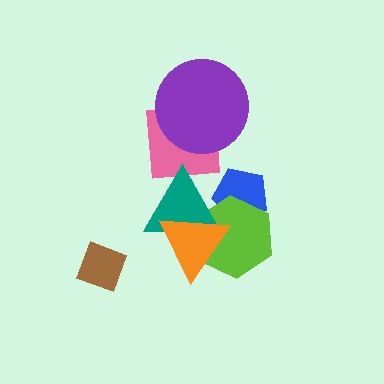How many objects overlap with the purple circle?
1 object overlaps with the purple circle.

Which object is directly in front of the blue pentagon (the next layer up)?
The lime hexagon is directly in front of the blue pentagon.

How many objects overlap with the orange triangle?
2 objects overlap with the orange triangle.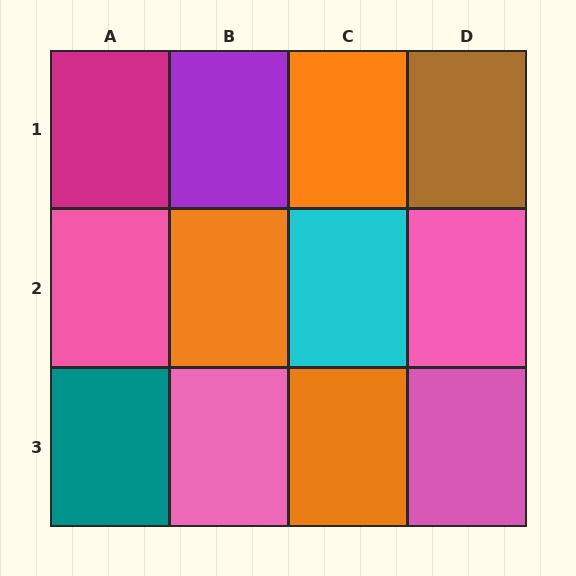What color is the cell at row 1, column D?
Brown.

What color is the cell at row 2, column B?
Orange.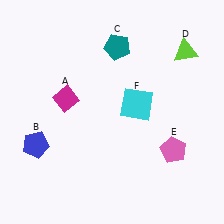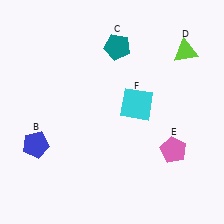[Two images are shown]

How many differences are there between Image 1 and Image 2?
There is 1 difference between the two images.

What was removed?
The magenta diamond (A) was removed in Image 2.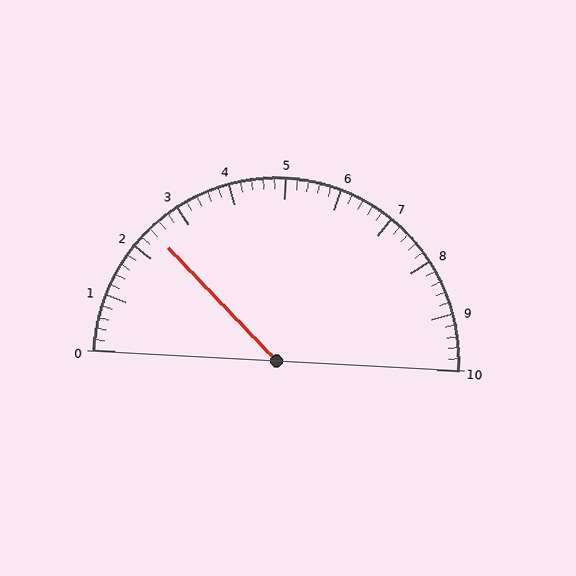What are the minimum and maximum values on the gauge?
The gauge ranges from 0 to 10.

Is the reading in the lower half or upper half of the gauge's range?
The reading is in the lower half of the range (0 to 10).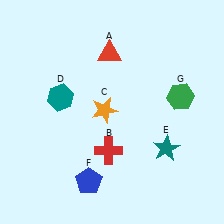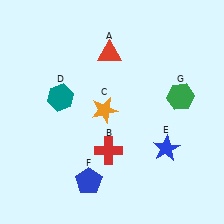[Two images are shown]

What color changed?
The star (E) changed from teal in Image 1 to blue in Image 2.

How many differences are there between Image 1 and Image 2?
There is 1 difference between the two images.